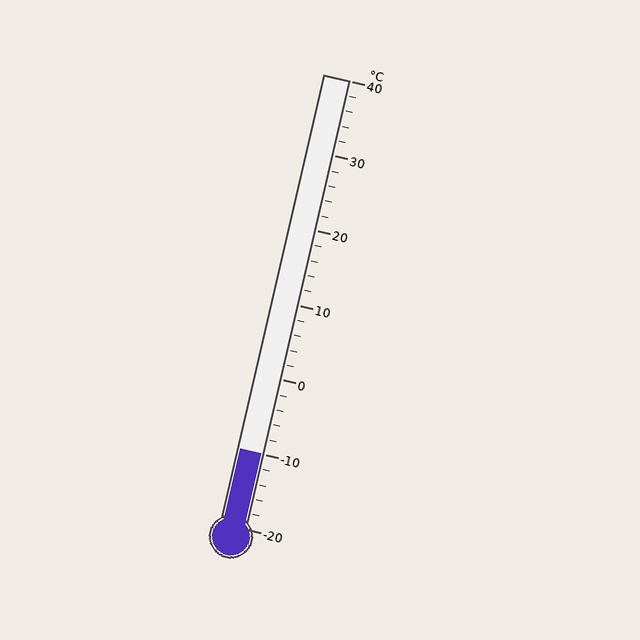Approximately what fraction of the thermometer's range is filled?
The thermometer is filled to approximately 15% of its range.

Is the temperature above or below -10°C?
The temperature is at -10°C.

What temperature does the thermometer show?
The thermometer shows approximately -10°C.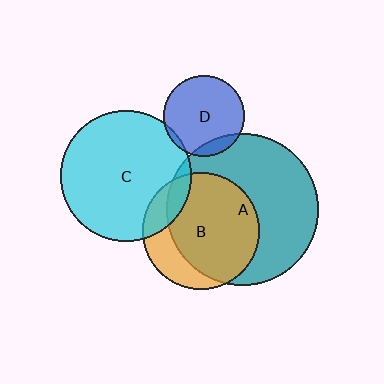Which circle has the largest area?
Circle A (teal).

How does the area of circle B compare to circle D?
Approximately 2.1 times.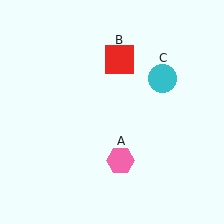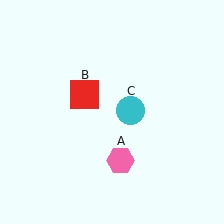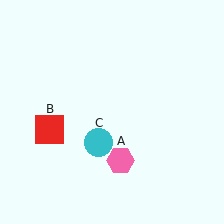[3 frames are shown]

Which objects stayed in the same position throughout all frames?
Pink hexagon (object A) remained stationary.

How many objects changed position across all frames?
2 objects changed position: red square (object B), cyan circle (object C).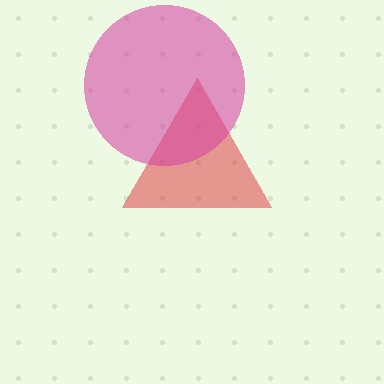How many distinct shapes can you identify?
There are 2 distinct shapes: a red triangle, a magenta circle.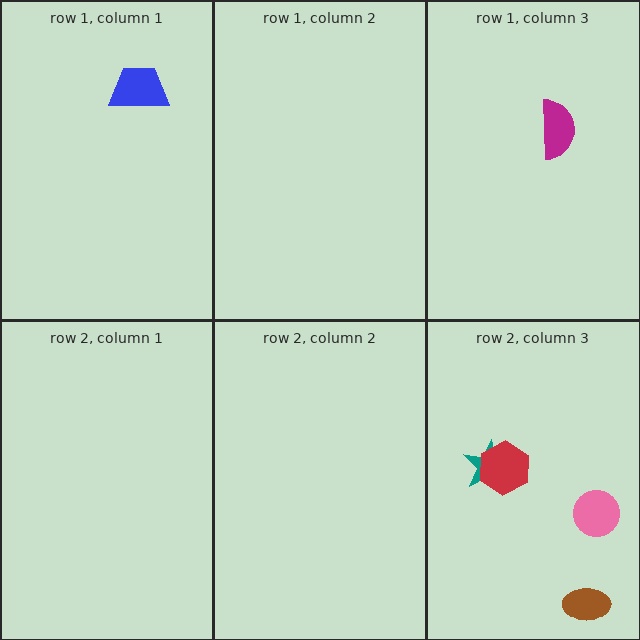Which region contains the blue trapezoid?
The row 1, column 1 region.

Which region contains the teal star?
The row 2, column 3 region.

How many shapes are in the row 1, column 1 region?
1.